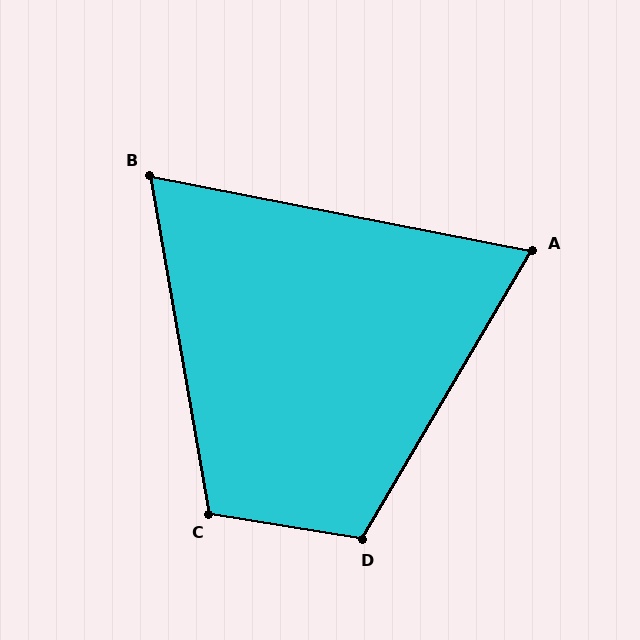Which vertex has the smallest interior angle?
B, at approximately 69 degrees.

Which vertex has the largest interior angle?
D, at approximately 111 degrees.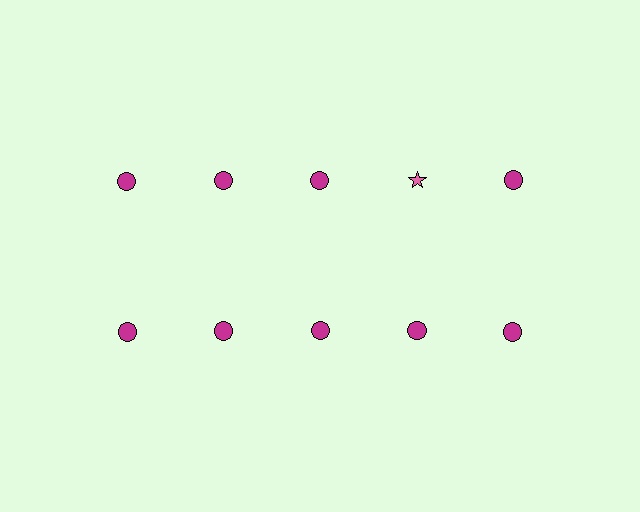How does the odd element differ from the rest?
It differs in both color (pink instead of magenta) and shape (star instead of circle).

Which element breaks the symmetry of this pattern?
The pink star in the top row, second from right column breaks the symmetry. All other shapes are magenta circles.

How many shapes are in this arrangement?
There are 10 shapes arranged in a grid pattern.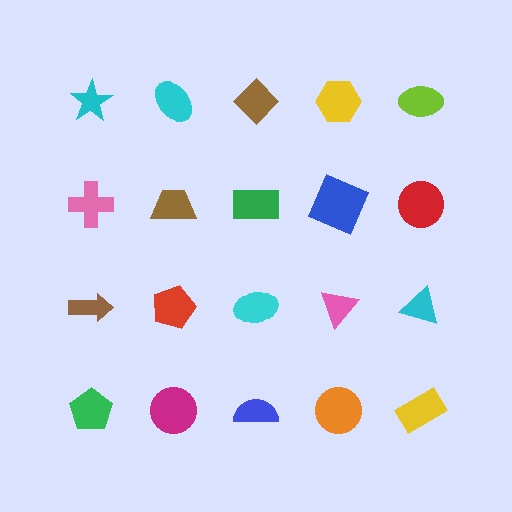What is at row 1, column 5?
A lime ellipse.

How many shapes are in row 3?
5 shapes.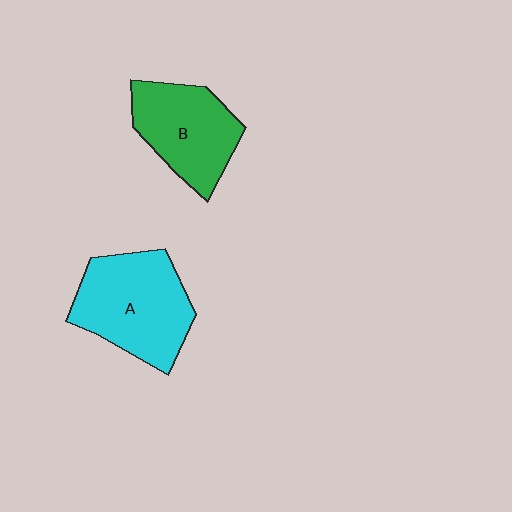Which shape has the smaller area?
Shape B (green).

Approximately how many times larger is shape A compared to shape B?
Approximately 1.2 times.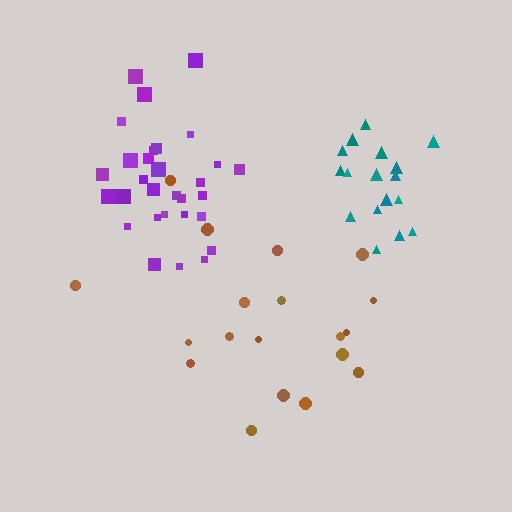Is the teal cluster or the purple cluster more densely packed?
Purple.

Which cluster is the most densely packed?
Purple.